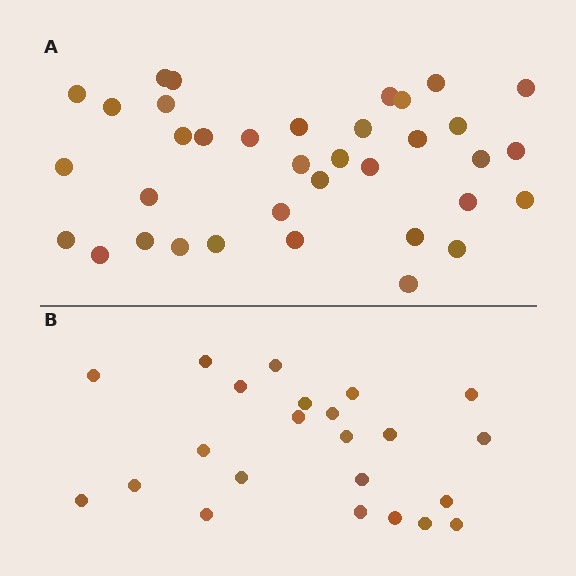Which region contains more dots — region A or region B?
Region A (the top region) has more dots.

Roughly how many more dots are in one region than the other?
Region A has approximately 15 more dots than region B.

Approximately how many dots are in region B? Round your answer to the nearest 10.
About 20 dots. (The exact count is 23, which rounds to 20.)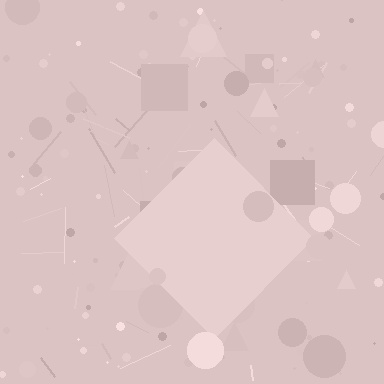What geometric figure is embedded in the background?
A diamond is embedded in the background.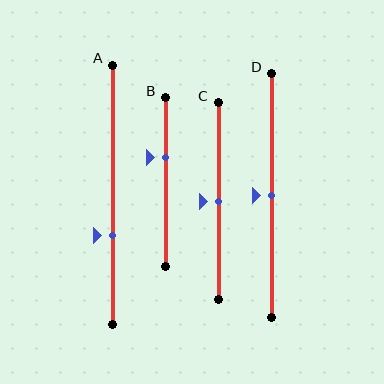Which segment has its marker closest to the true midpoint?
Segment C has its marker closest to the true midpoint.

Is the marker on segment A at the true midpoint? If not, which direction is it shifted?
No, the marker on segment A is shifted downward by about 16% of the segment length.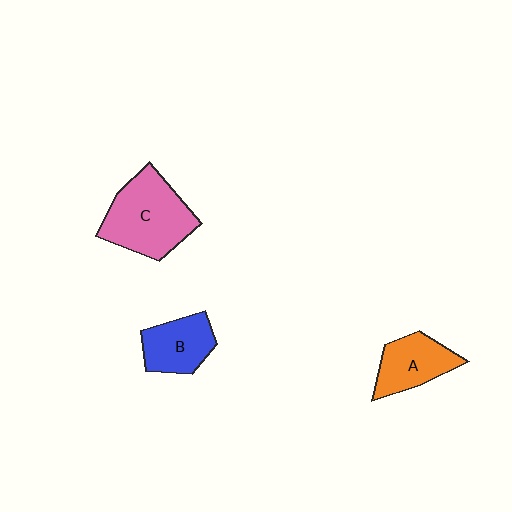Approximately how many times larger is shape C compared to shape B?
Approximately 1.7 times.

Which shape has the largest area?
Shape C (pink).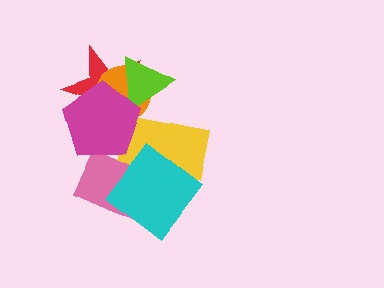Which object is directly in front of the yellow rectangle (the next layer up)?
The pink rectangle is directly in front of the yellow rectangle.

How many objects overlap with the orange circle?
3 objects overlap with the orange circle.